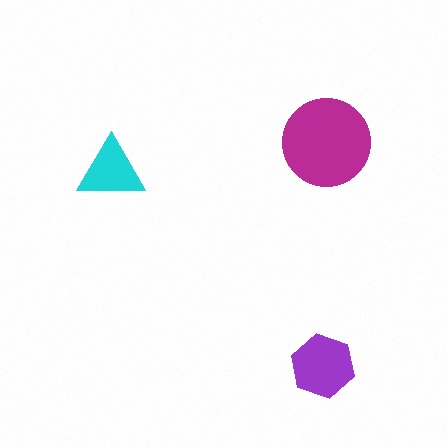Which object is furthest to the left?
The cyan triangle is leftmost.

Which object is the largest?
The magenta circle.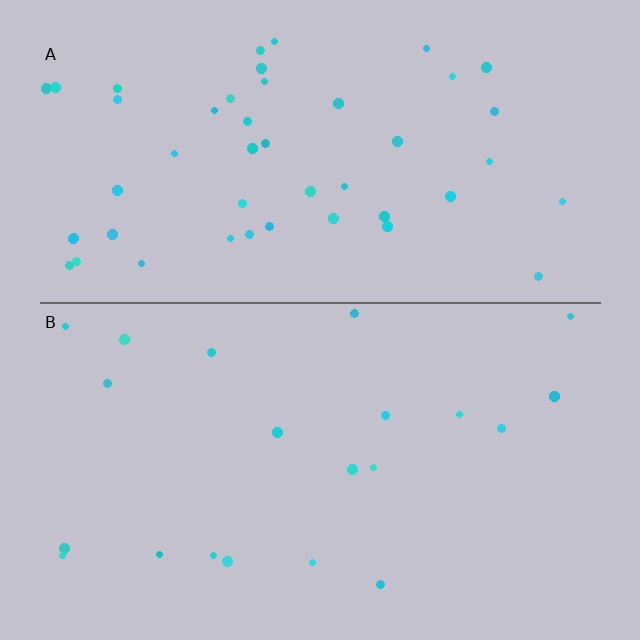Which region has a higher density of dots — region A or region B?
A (the top).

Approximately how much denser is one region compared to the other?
Approximately 2.2× — region A over region B.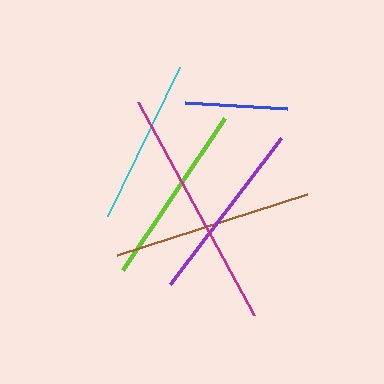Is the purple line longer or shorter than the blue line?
The purple line is longer than the blue line.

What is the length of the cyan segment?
The cyan segment is approximately 165 pixels long.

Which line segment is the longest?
The magenta line is the longest at approximately 242 pixels.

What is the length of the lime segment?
The lime segment is approximately 183 pixels long.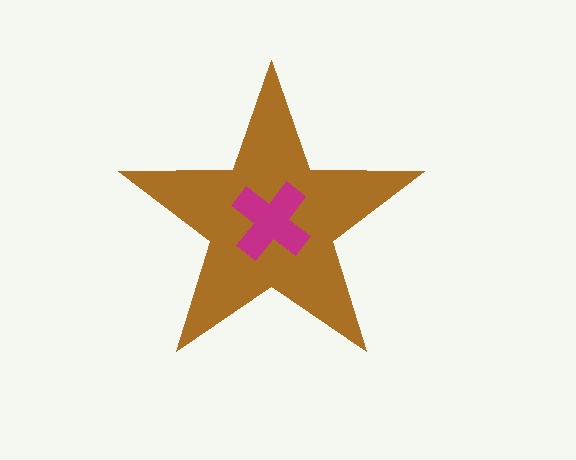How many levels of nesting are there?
2.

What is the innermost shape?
The magenta cross.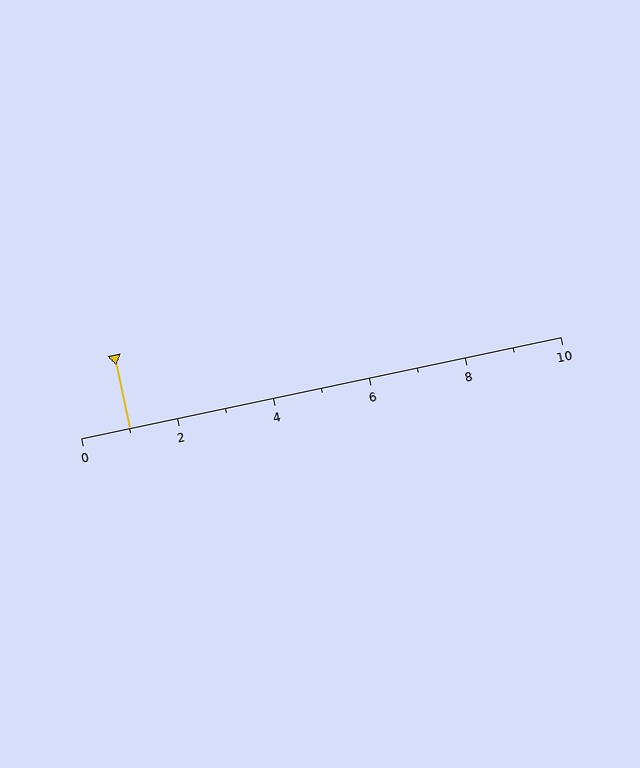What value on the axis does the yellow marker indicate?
The marker indicates approximately 1.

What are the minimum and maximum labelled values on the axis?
The axis runs from 0 to 10.